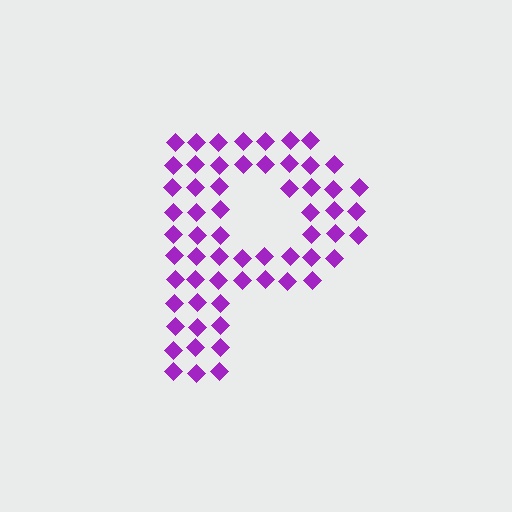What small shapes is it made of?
It is made of small diamonds.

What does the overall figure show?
The overall figure shows the letter P.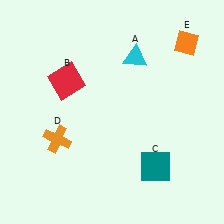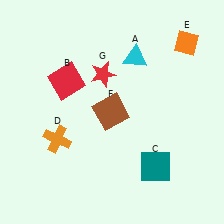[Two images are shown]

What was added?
A brown square (F), a red star (G) were added in Image 2.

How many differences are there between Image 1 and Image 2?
There are 2 differences between the two images.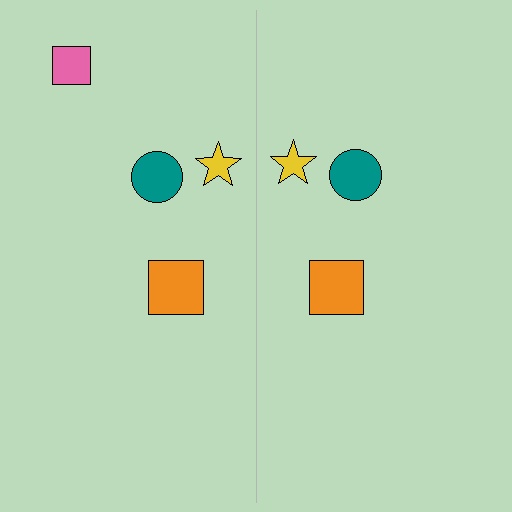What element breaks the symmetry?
A pink square is missing from the right side.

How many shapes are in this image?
There are 7 shapes in this image.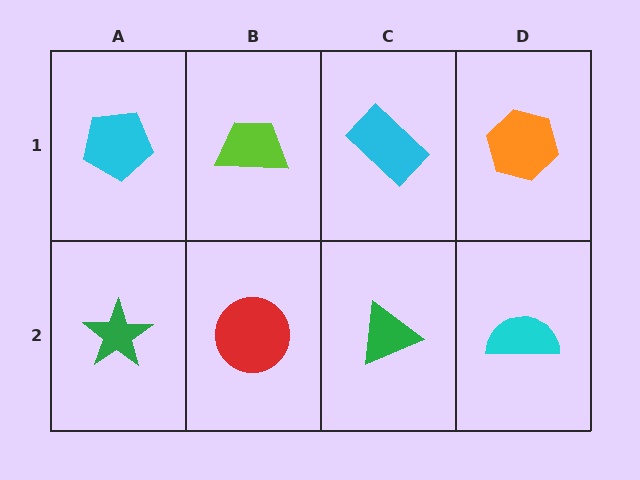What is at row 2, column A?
A green star.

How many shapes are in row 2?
4 shapes.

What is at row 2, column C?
A green triangle.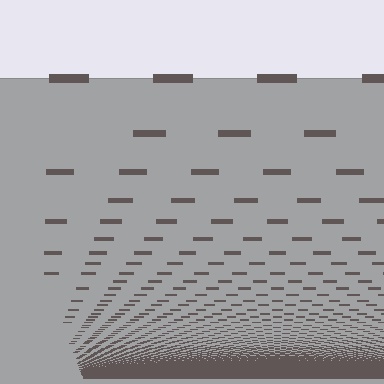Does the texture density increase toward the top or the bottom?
Density increases toward the bottom.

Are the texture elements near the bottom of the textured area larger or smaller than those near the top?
Smaller. The gradient is inverted — elements near the bottom are smaller and denser.